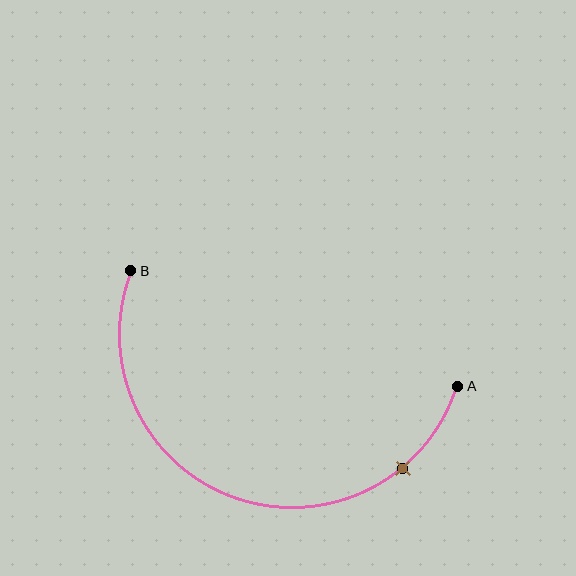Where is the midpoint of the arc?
The arc midpoint is the point on the curve farthest from the straight line joining A and B. It sits below that line.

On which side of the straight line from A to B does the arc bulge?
The arc bulges below the straight line connecting A and B.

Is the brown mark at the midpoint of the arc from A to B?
No. The brown mark lies on the arc but is closer to endpoint A. The arc midpoint would be at the point on the curve equidistant along the arc from both A and B.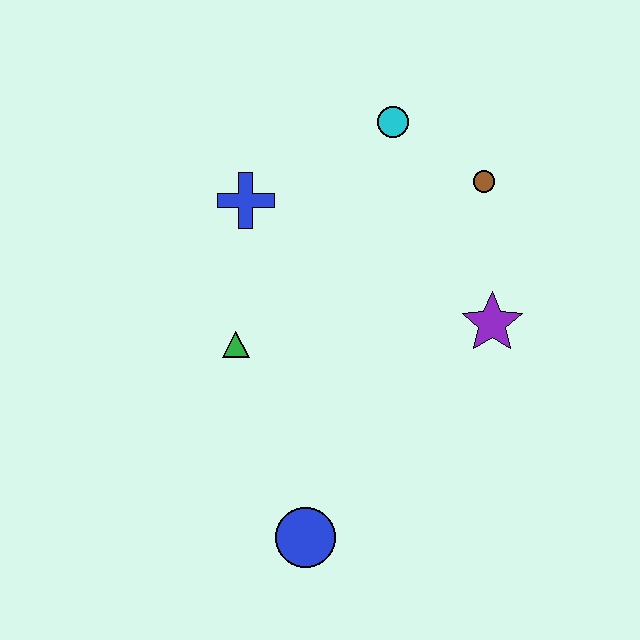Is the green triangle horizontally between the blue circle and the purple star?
No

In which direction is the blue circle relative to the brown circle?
The blue circle is below the brown circle.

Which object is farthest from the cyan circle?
The blue circle is farthest from the cyan circle.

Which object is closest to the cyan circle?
The brown circle is closest to the cyan circle.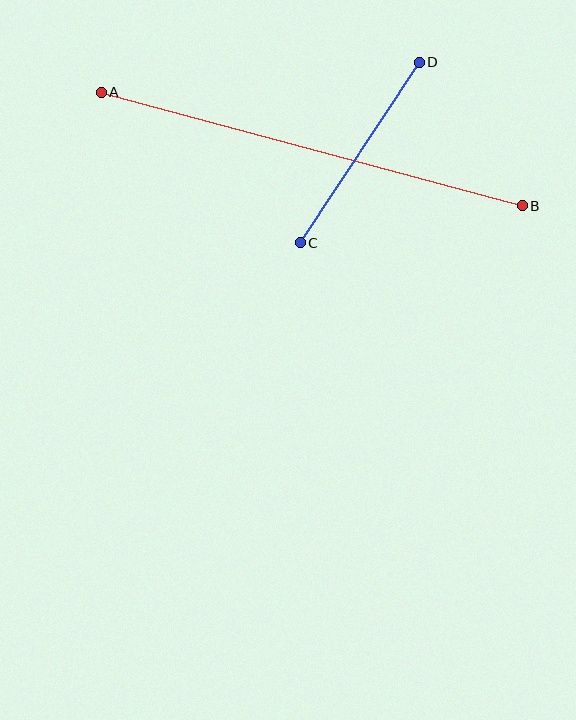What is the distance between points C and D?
The distance is approximately 216 pixels.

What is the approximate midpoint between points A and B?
The midpoint is at approximately (312, 149) pixels.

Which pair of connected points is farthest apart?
Points A and B are farthest apart.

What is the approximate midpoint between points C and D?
The midpoint is at approximately (360, 152) pixels.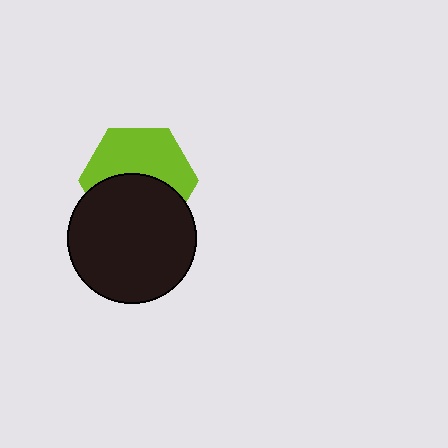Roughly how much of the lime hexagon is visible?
About half of it is visible (roughly 52%).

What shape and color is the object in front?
The object in front is a black circle.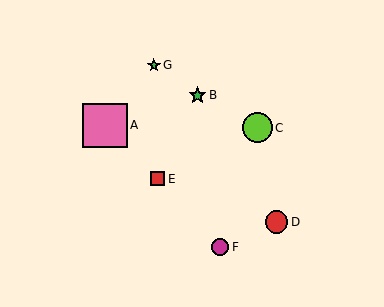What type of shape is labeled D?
Shape D is a red circle.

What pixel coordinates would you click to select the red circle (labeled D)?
Click at (276, 222) to select the red circle D.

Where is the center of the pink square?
The center of the pink square is at (105, 125).